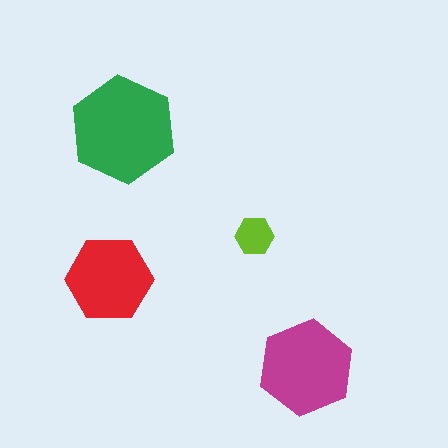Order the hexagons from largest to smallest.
the green one, the magenta one, the red one, the lime one.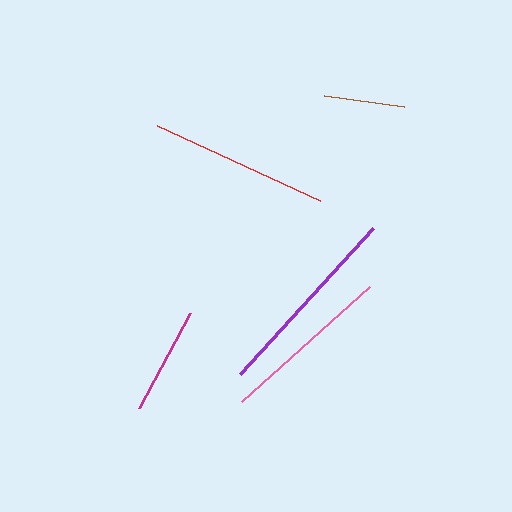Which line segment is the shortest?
The brown line is the shortest at approximately 81 pixels.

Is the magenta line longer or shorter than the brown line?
The magenta line is longer than the brown line.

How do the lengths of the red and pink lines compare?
The red and pink lines are approximately the same length.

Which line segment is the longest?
The purple line is the longest at approximately 197 pixels.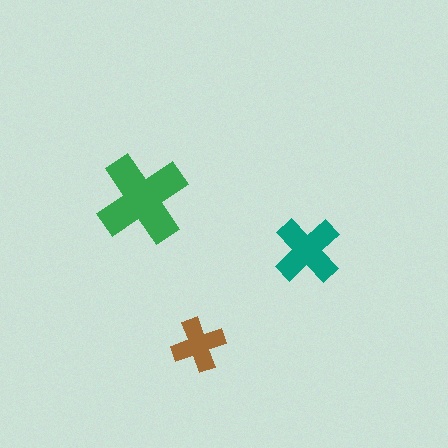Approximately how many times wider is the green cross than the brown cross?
About 1.5 times wider.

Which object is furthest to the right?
The teal cross is rightmost.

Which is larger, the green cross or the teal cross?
The green one.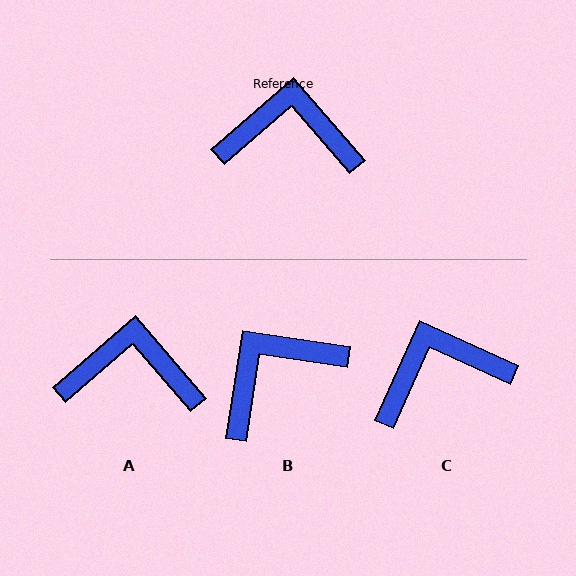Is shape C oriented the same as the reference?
No, it is off by about 25 degrees.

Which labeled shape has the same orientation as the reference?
A.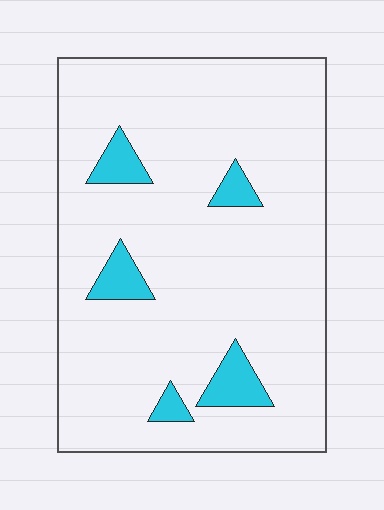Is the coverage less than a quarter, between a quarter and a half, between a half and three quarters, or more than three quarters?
Less than a quarter.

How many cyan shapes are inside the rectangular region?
5.